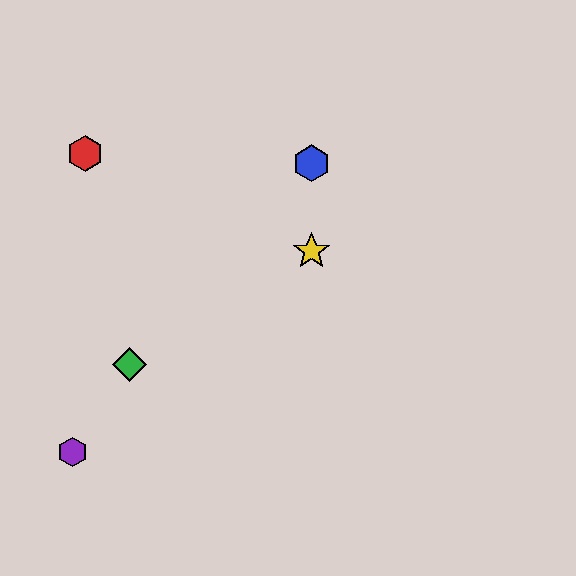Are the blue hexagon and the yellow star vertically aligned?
Yes, both are at x≈312.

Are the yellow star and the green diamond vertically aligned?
No, the yellow star is at x≈312 and the green diamond is at x≈129.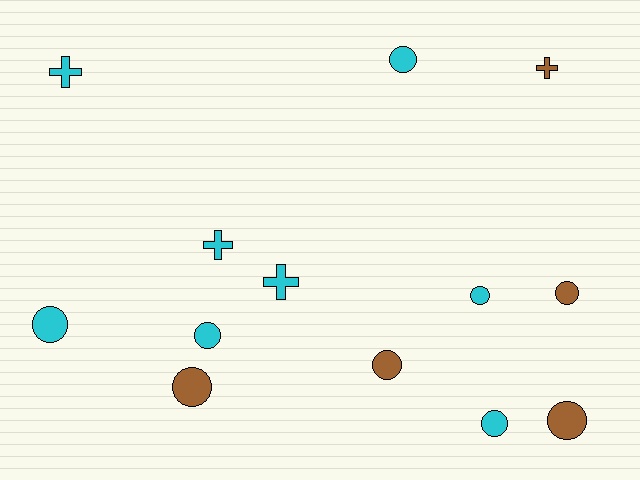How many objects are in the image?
There are 13 objects.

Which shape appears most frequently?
Circle, with 9 objects.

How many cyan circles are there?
There are 5 cyan circles.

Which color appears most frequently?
Cyan, with 8 objects.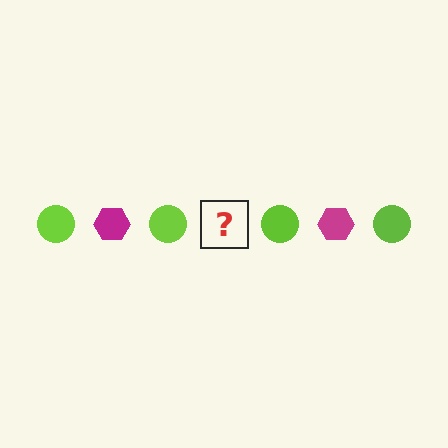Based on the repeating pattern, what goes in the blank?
The blank should be a magenta hexagon.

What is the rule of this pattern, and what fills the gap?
The rule is that the pattern alternates between lime circle and magenta hexagon. The gap should be filled with a magenta hexagon.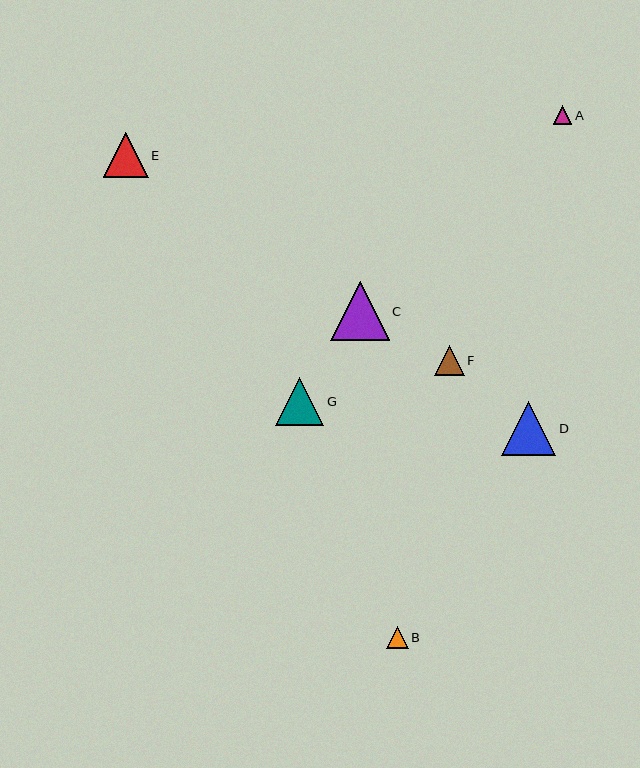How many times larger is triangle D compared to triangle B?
Triangle D is approximately 2.5 times the size of triangle B.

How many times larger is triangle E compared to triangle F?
Triangle E is approximately 1.5 times the size of triangle F.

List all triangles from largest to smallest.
From largest to smallest: C, D, G, E, F, B, A.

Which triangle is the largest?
Triangle C is the largest with a size of approximately 58 pixels.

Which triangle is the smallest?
Triangle A is the smallest with a size of approximately 19 pixels.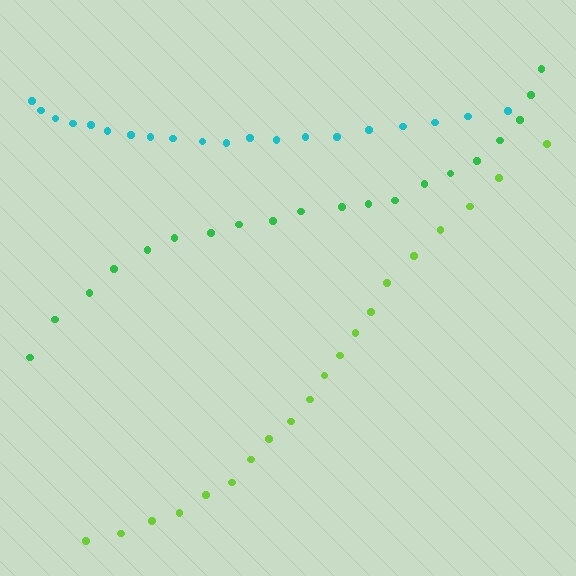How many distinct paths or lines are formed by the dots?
There are 3 distinct paths.